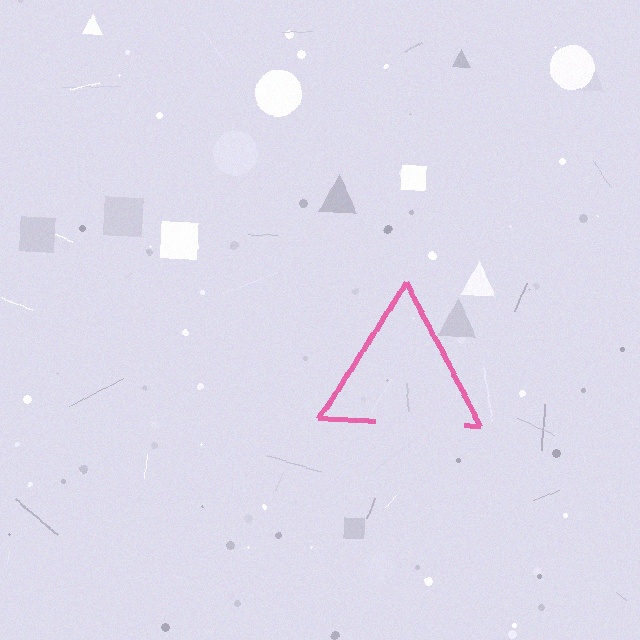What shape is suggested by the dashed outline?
The dashed outline suggests a triangle.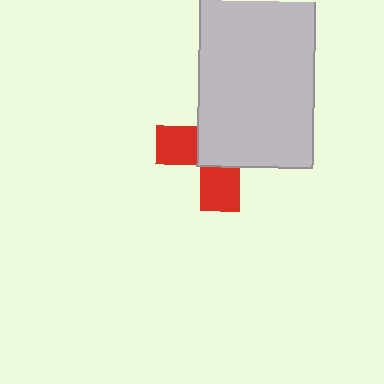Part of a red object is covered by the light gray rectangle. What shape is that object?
It is a cross.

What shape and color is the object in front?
The object in front is a light gray rectangle.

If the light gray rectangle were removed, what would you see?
You would see the complete red cross.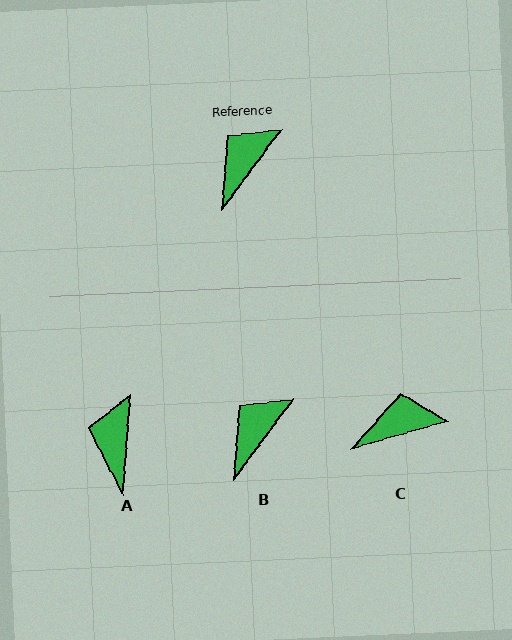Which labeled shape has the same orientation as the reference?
B.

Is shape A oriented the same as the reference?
No, it is off by about 32 degrees.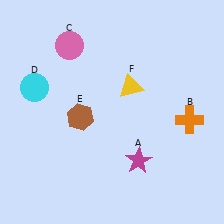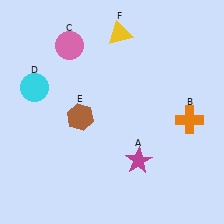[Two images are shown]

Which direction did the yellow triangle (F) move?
The yellow triangle (F) moved up.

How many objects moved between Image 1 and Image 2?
1 object moved between the two images.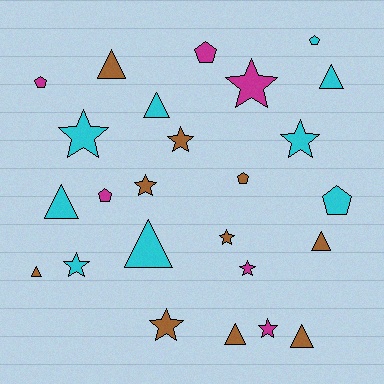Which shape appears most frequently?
Star, with 10 objects.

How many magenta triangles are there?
There are no magenta triangles.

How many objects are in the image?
There are 25 objects.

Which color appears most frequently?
Brown, with 10 objects.